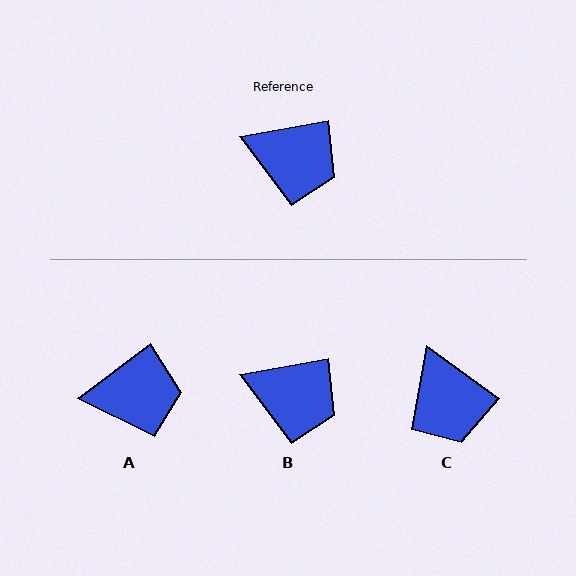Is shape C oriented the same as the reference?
No, it is off by about 47 degrees.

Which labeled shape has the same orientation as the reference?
B.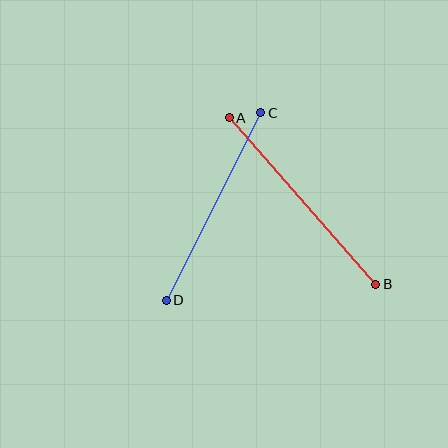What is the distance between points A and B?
The distance is approximately 222 pixels.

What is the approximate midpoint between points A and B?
The midpoint is at approximately (303, 201) pixels.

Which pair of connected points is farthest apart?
Points A and B are farthest apart.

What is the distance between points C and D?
The distance is approximately 210 pixels.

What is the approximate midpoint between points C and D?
The midpoint is at approximately (213, 207) pixels.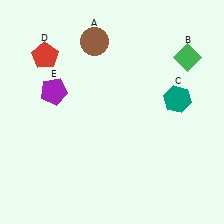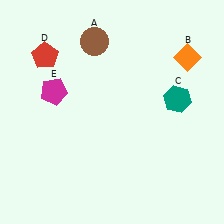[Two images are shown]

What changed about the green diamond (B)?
In Image 1, B is green. In Image 2, it changed to orange.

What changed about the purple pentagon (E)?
In Image 1, E is purple. In Image 2, it changed to magenta.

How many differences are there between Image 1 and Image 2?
There are 2 differences between the two images.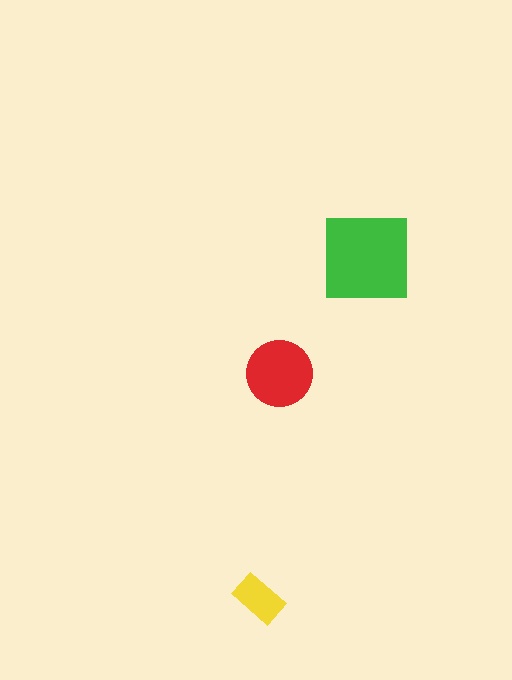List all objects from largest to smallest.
The green square, the red circle, the yellow rectangle.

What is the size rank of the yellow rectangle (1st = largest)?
3rd.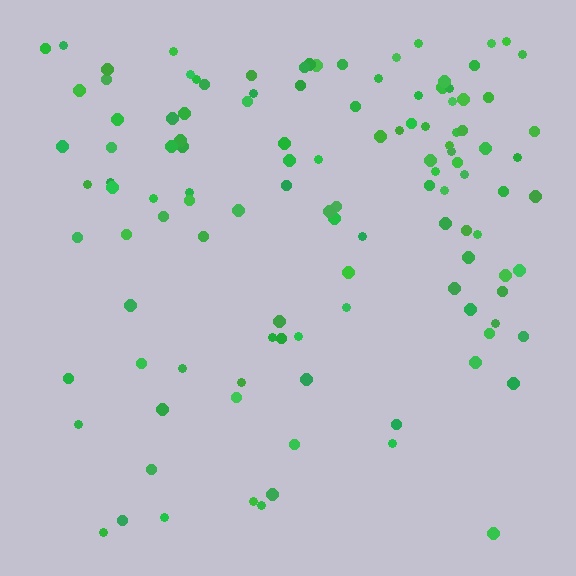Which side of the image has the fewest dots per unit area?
The bottom.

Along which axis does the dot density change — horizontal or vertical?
Vertical.